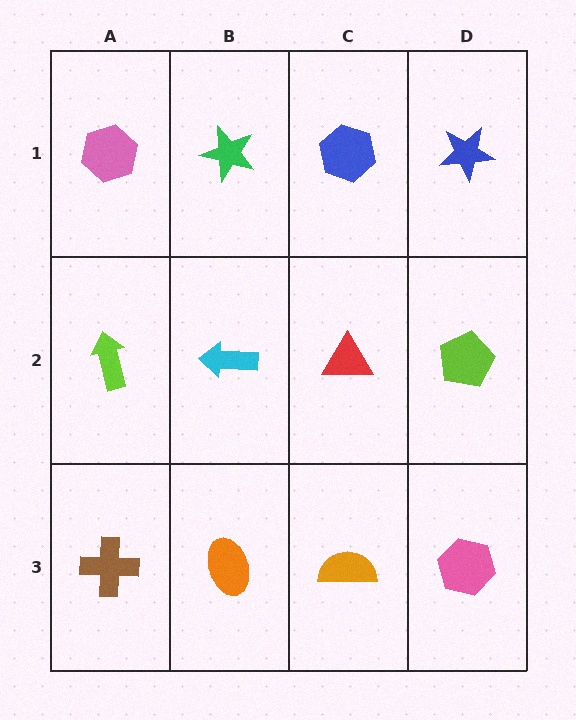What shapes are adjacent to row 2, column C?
A blue hexagon (row 1, column C), an orange semicircle (row 3, column C), a cyan arrow (row 2, column B), a lime pentagon (row 2, column D).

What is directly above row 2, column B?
A green star.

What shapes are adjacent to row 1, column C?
A red triangle (row 2, column C), a green star (row 1, column B), a blue star (row 1, column D).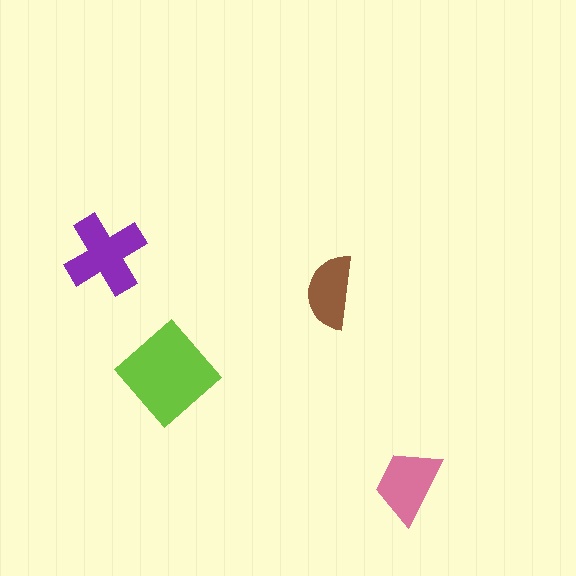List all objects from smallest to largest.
The brown semicircle, the pink trapezoid, the purple cross, the lime diamond.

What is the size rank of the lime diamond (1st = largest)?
1st.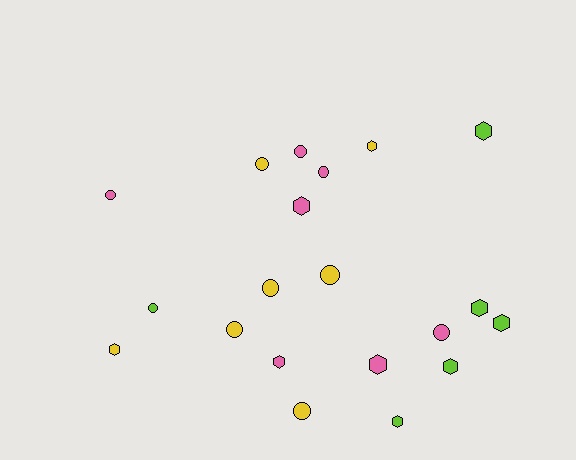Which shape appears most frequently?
Hexagon, with 10 objects.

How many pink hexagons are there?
There are 3 pink hexagons.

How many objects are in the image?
There are 20 objects.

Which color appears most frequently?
Yellow, with 7 objects.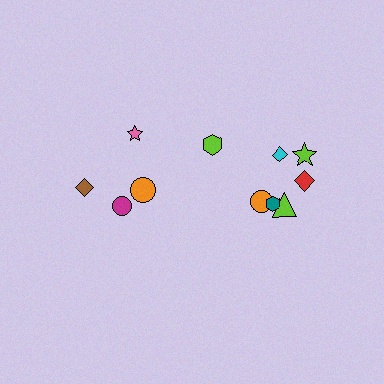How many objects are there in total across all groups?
There are 11 objects.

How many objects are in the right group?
There are 7 objects.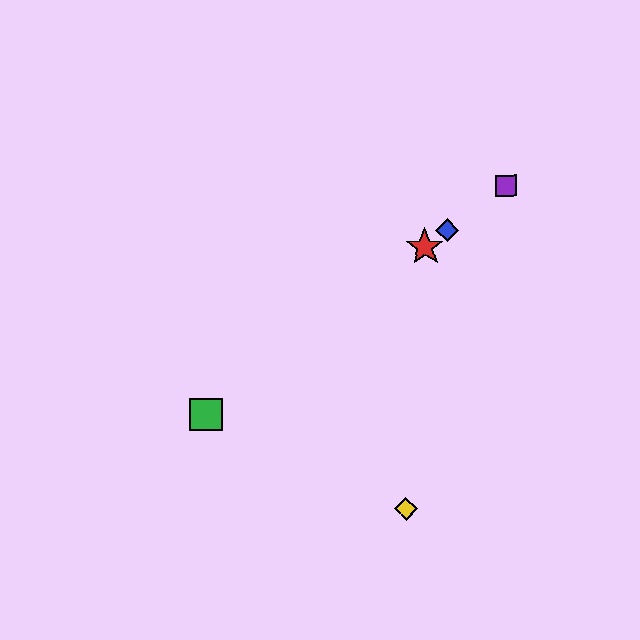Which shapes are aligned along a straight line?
The red star, the blue diamond, the green square, the purple square are aligned along a straight line.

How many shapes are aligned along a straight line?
4 shapes (the red star, the blue diamond, the green square, the purple square) are aligned along a straight line.